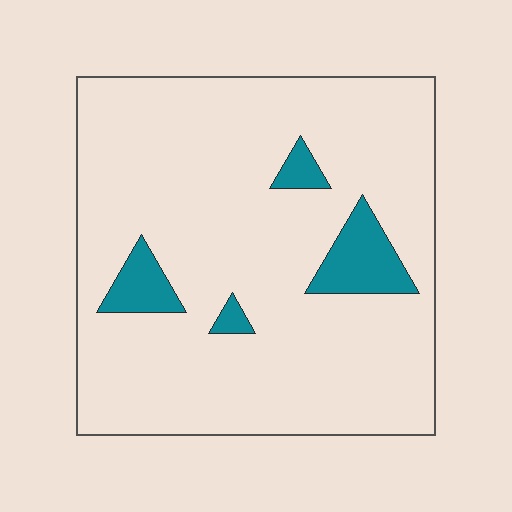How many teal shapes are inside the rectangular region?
4.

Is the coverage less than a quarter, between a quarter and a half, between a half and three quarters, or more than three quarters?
Less than a quarter.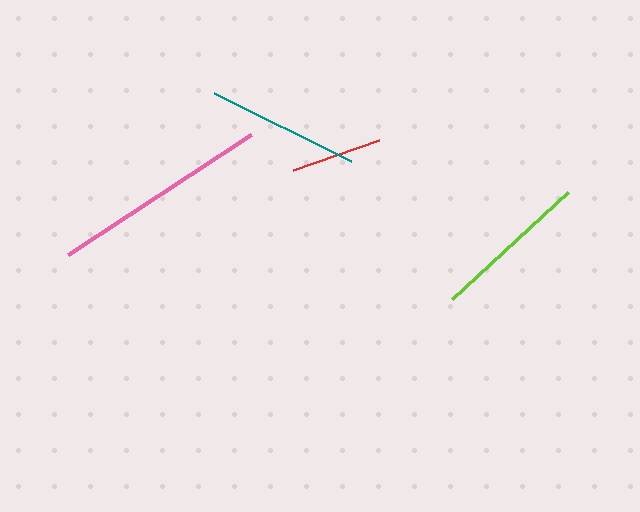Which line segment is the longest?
The pink line is the longest at approximately 219 pixels.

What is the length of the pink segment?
The pink segment is approximately 219 pixels long.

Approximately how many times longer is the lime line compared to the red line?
The lime line is approximately 1.7 times the length of the red line.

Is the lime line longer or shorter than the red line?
The lime line is longer than the red line.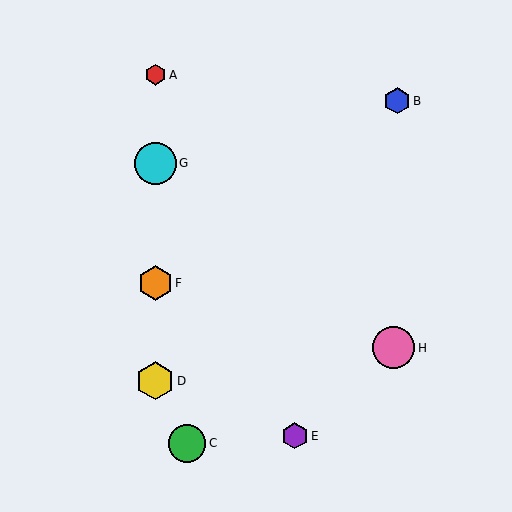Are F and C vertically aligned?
No, F is at x≈155 and C is at x≈187.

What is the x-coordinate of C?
Object C is at x≈187.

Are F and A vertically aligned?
Yes, both are at x≈155.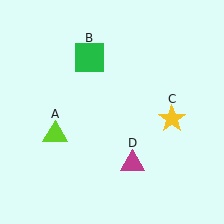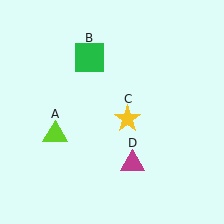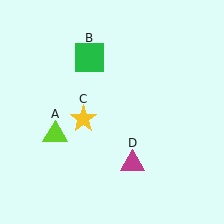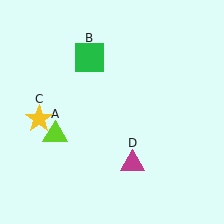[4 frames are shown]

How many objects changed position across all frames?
1 object changed position: yellow star (object C).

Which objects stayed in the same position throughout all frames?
Lime triangle (object A) and green square (object B) and magenta triangle (object D) remained stationary.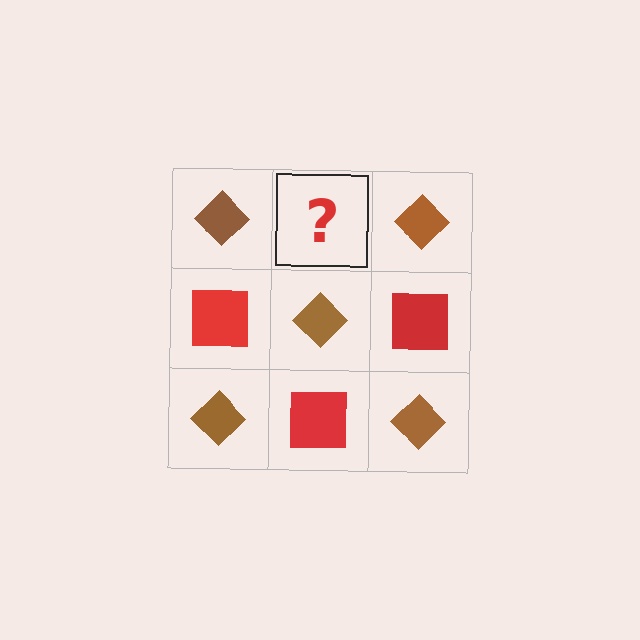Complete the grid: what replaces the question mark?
The question mark should be replaced with a red square.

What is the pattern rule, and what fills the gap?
The rule is that it alternates brown diamond and red square in a checkerboard pattern. The gap should be filled with a red square.